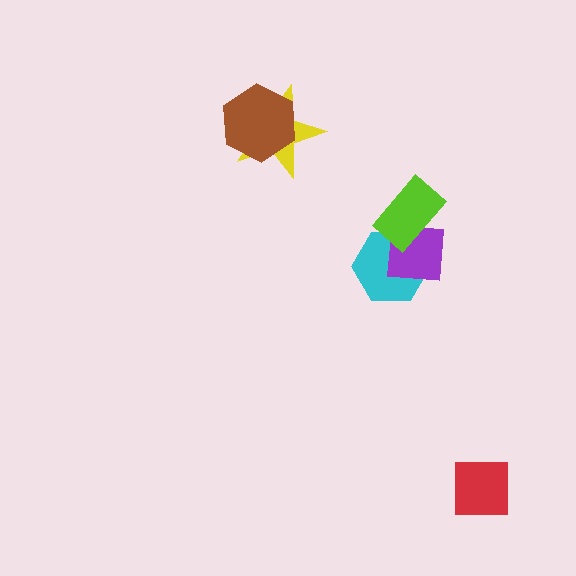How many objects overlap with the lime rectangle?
2 objects overlap with the lime rectangle.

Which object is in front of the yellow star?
The brown hexagon is in front of the yellow star.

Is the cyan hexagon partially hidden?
Yes, it is partially covered by another shape.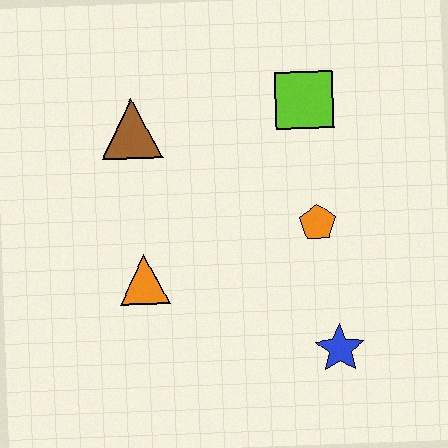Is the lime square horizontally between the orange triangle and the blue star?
Yes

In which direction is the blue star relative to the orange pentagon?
The blue star is below the orange pentagon.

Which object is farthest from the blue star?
The brown triangle is farthest from the blue star.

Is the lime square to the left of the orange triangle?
No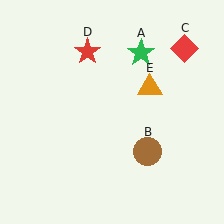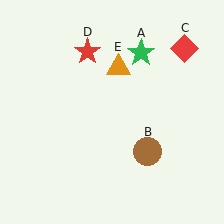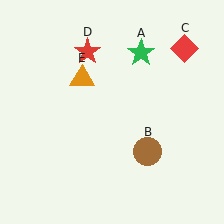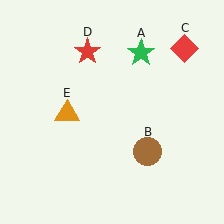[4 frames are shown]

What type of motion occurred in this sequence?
The orange triangle (object E) rotated counterclockwise around the center of the scene.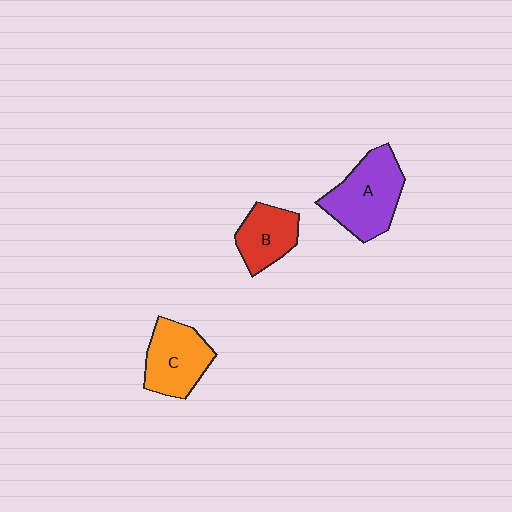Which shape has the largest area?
Shape A (purple).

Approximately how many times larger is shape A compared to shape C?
Approximately 1.2 times.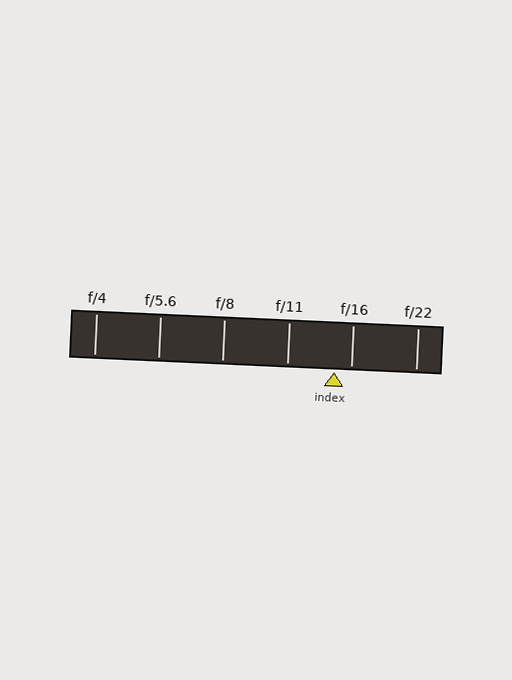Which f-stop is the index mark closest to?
The index mark is closest to f/16.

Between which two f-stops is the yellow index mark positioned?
The index mark is between f/11 and f/16.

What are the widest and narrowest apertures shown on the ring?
The widest aperture shown is f/4 and the narrowest is f/22.